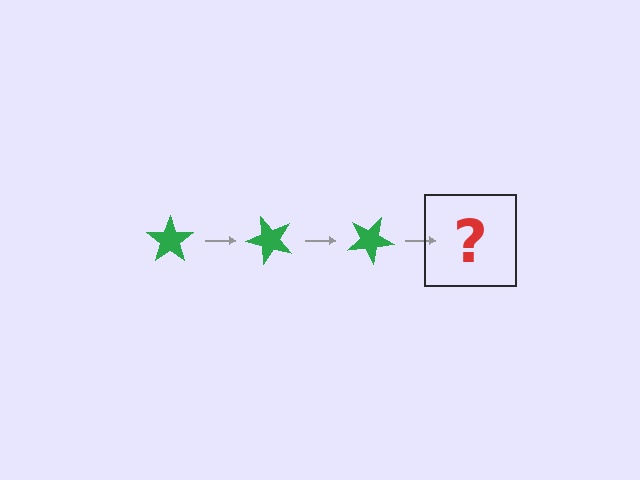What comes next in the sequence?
The next element should be a green star rotated 150 degrees.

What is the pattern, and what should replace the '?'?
The pattern is that the star rotates 50 degrees each step. The '?' should be a green star rotated 150 degrees.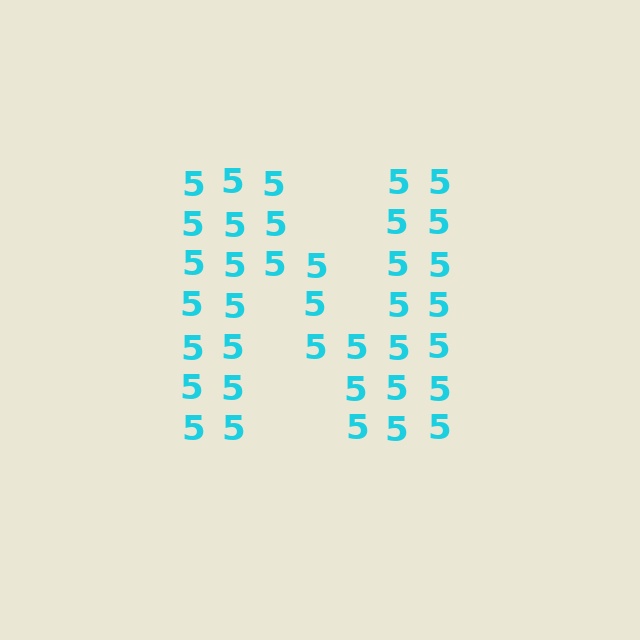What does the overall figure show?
The overall figure shows the letter N.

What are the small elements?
The small elements are digit 5's.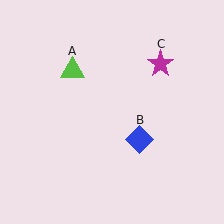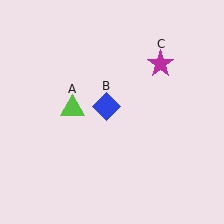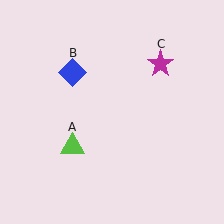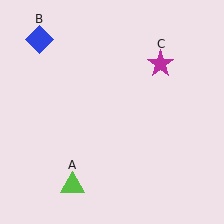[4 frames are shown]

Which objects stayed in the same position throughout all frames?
Magenta star (object C) remained stationary.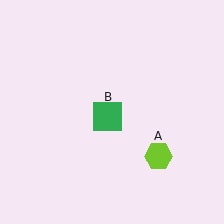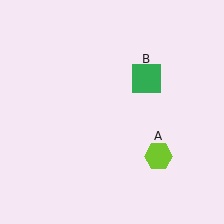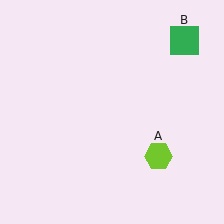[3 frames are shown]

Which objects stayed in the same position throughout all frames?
Lime hexagon (object A) remained stationary.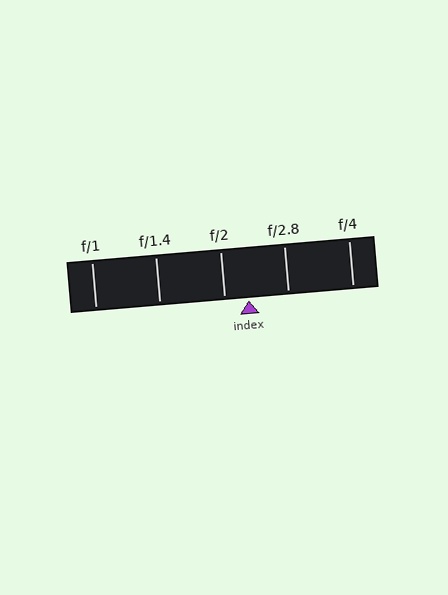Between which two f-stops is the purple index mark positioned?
The index mark is between f/2 and f/2.8.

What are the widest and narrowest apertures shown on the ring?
The widest aperture shown is f/1 and the narrowest is f/4.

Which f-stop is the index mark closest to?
The index mark is closest to f/2.